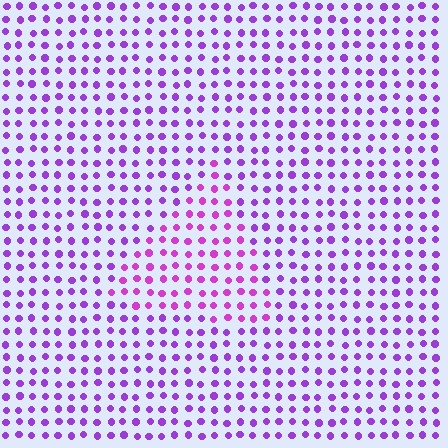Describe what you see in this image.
The image is filled with small purple elements in a uniform arrangement. A triangle-shaped region is visible where the elements are tinted to a slightly different hue, forming a subtle color boundary.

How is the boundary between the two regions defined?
The boundary is defined purely by a slight shift in hue (about 26 degrees). Spacing, size, and orientation are identical on both sides.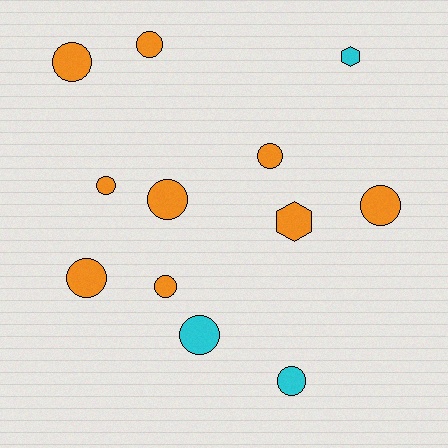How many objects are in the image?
There are 12 objects.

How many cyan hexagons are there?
There is 1 cyan hexagon.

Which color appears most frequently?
Orange, with 9 objects.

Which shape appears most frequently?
Circle, with 10 objects.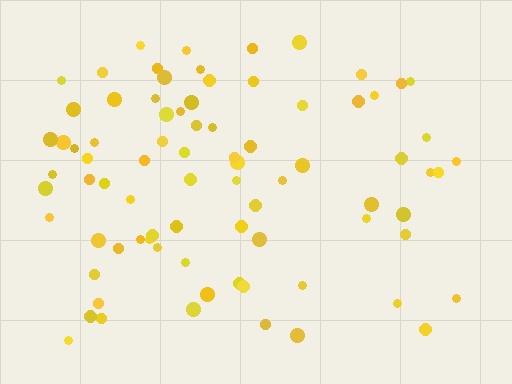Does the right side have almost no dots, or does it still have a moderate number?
Still a moderate number, just noticeably fewer than the left.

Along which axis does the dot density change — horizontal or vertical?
Horizontal.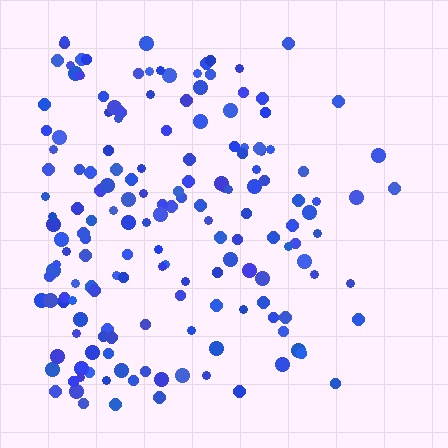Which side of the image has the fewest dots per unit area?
The right.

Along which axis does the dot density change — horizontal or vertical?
Horizontal.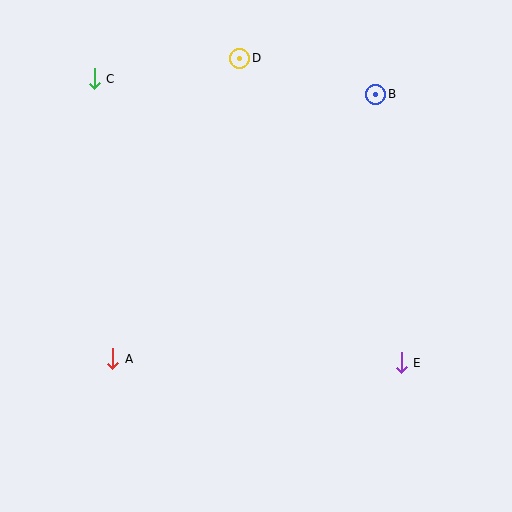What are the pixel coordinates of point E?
Point E is at (401, 363).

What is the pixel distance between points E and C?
The distance between E and C is 418 pixels.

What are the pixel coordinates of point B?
Point B is at (376, 94).